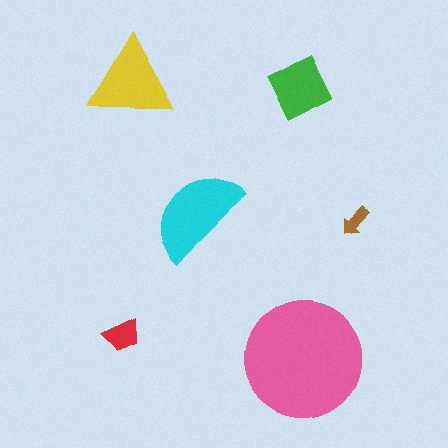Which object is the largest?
The pink circle.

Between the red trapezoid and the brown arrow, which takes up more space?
The red trapezoid.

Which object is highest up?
The yellow triangle is topmost.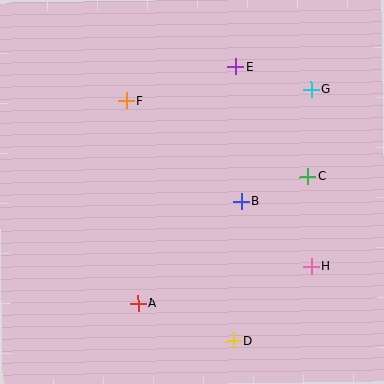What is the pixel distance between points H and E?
The distance between H and E is 213 pixels.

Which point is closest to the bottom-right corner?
Point H is closest to the bottom-right corner.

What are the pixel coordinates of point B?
Point B is at (241, 202).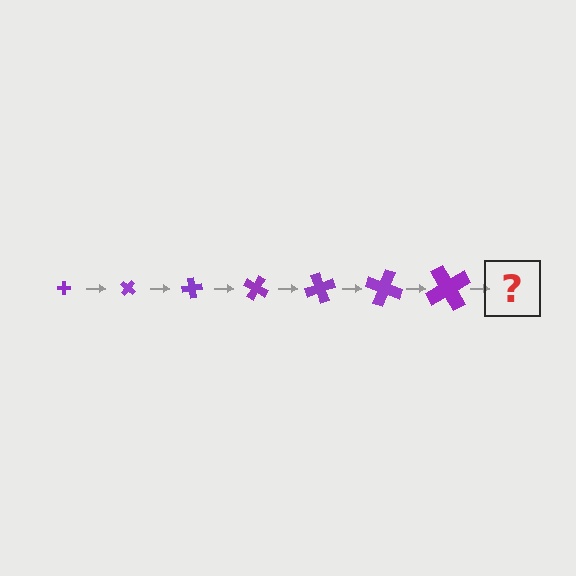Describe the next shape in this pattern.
It should be a cross, larger than the previous one and rotated 280 degrees from the start.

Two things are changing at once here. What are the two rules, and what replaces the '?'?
The two rules are that the cross grows larger each step and it rotates 40 degrees each step. The '?' should be a cross, larger than the previous one and rotated 280 degrees from the start.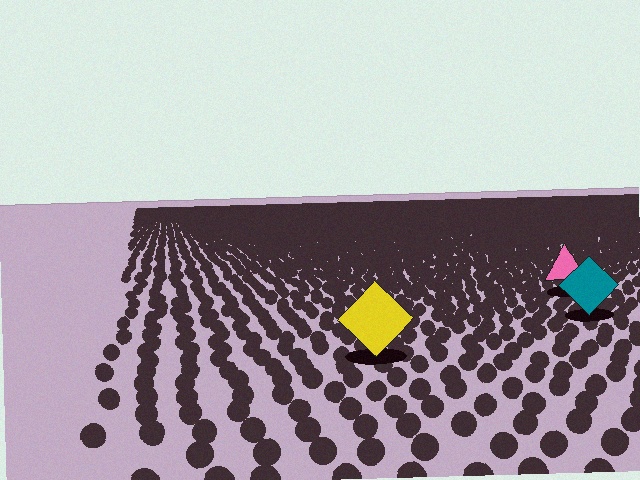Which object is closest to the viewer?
The yellow diamond is closest. The texture marks near it are larger and more spread out.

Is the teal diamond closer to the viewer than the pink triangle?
Yes. The teal diamond is closer — you can tell from the texture gradient: the ground texture is coarser near it.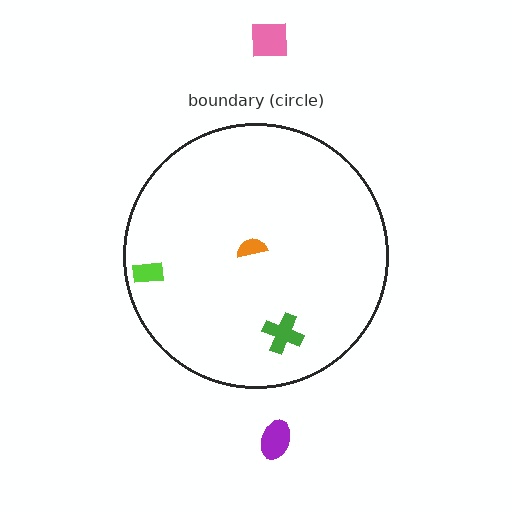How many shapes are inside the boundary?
3 inside, 2 outside.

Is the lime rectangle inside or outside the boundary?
Inside.